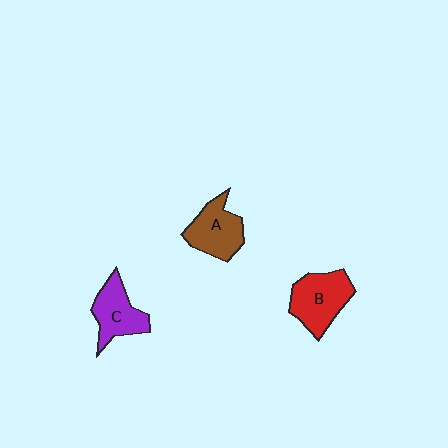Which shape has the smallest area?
Shape C (purple).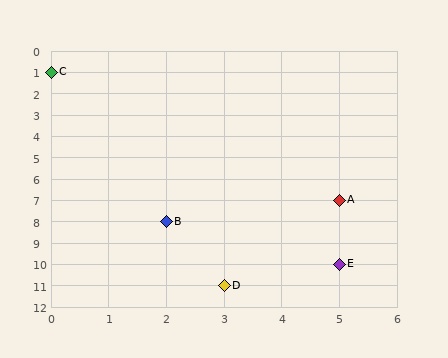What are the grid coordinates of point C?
Point C is at grid coordinates (0, 1).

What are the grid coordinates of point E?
Point E is at grid coordinates (5, 10).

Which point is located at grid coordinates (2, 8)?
Point B is at (2, 8).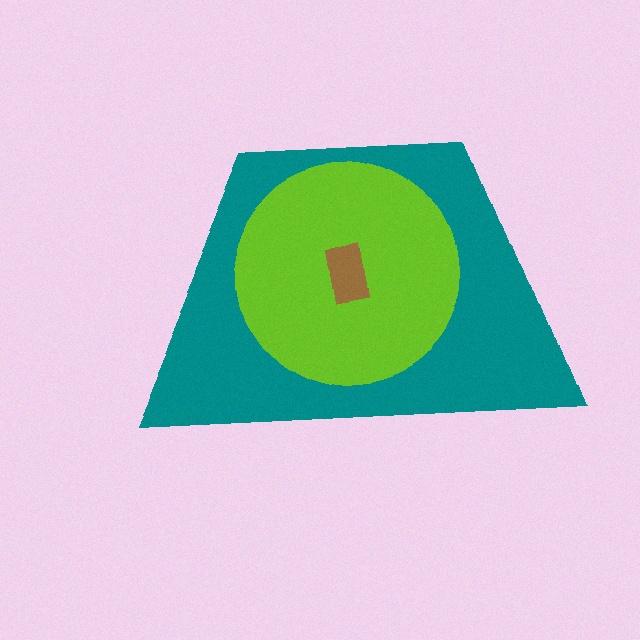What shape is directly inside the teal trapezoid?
The lime circle.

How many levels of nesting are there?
3.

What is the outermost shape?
The teal trapezoid.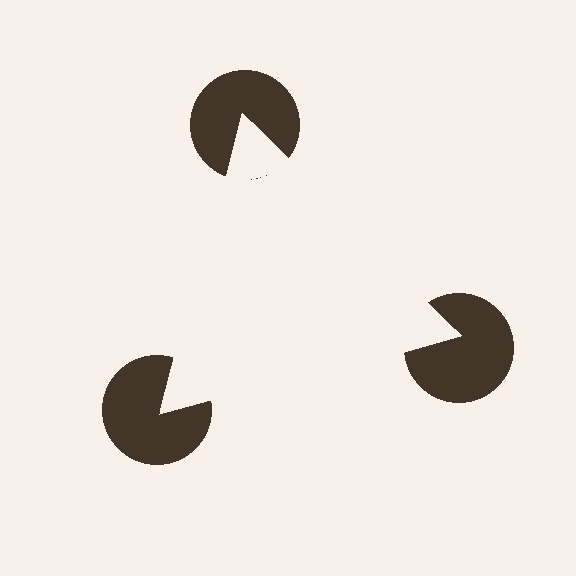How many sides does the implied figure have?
3 sides.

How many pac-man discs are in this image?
There are 3 — one at each vertex of the illusory triangle.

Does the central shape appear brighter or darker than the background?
It typically appears slightly brighter than the background, even though no actual brightness change is drawn.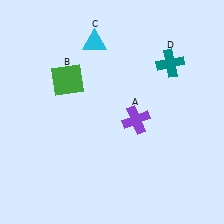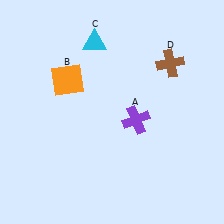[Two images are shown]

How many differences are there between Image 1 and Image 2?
There are 2 differences between the two images.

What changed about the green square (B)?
In Image 1, B is green. In Image 2, it changed to orange.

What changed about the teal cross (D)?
In Image 1, D is teal. In Image 2, it changed to brown.